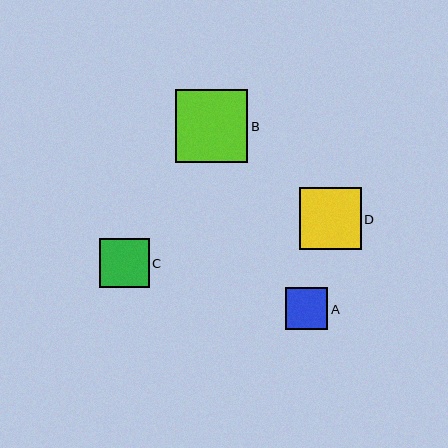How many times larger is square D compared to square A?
Square D is approximately 1.5 times the size of square A.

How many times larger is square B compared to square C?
Square B is approximately 1.5 times the size of square C.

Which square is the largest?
Square B is the largest with a size of approximately 72 pixels.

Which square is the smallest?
Square A is the smallest with a size of approximately 42 pixels.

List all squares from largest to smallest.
From largest to smallest: B, D, C, A.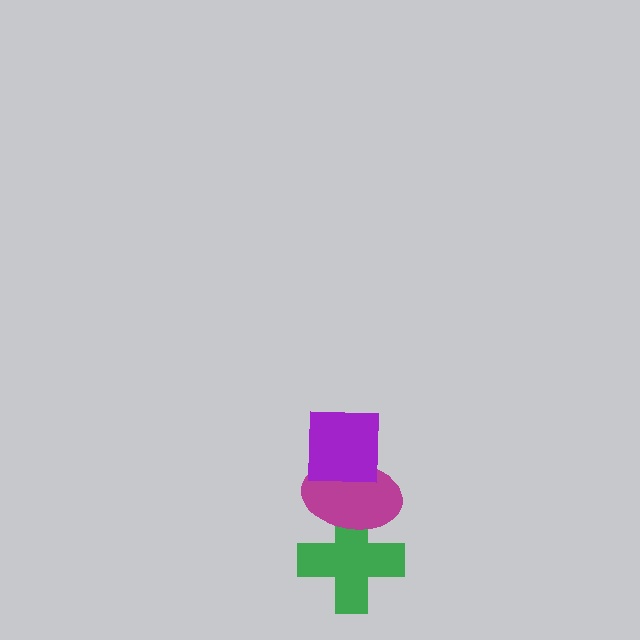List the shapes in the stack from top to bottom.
From top to bottom: the purple square, the magenta ellipse, the green cross.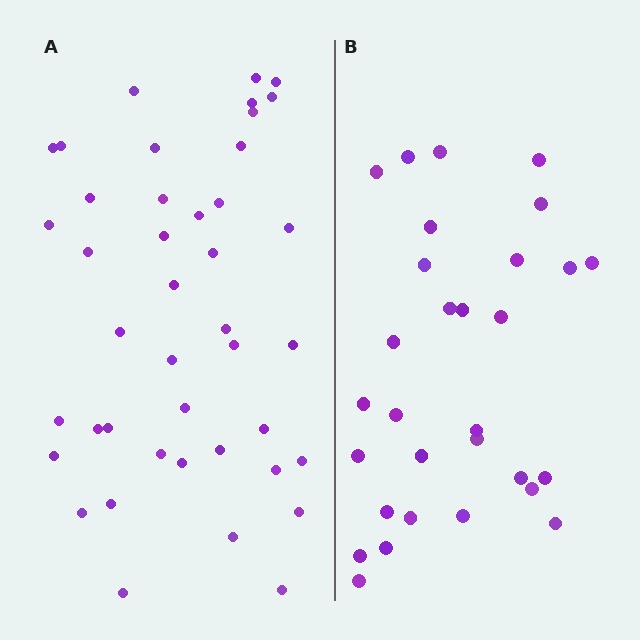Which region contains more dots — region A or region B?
Region A (the left region) has more dots.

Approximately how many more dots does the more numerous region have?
Region A has roughly 12 or so more dots than region B.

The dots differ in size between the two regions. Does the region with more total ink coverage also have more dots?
No. Region B has more total ink coverage because its dots are larger, but region A actually contains more individual dots. Total area can be misleading — the number of items is what matters here.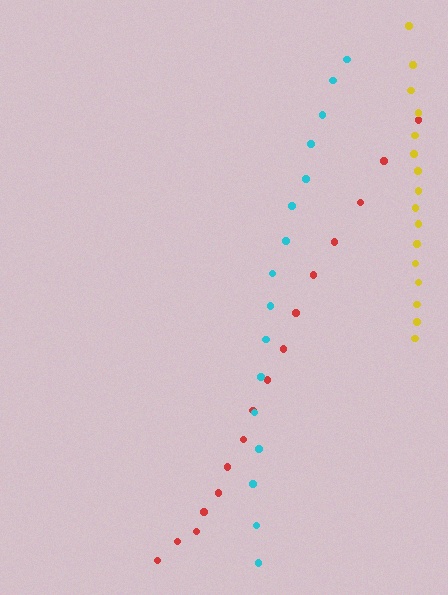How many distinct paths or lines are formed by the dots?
There are 3 distinct paths.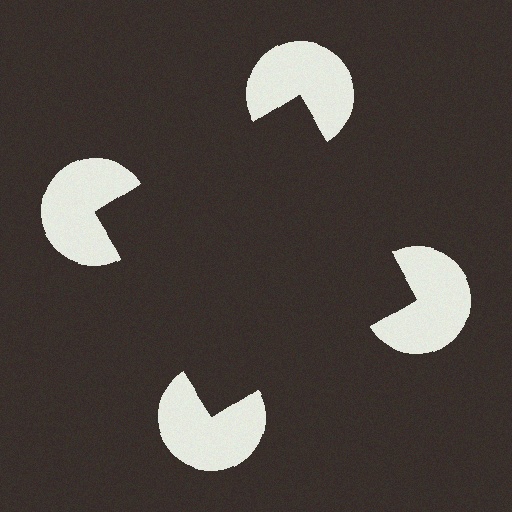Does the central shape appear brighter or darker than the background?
It typically appears slightly darker than the background, even though no actual brightness change is drawn.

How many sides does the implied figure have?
4 sides.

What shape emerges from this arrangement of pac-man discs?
An illusory square — its edges are inferred from the aligned wedge cuts in the pac-man discs, not physically drawn.